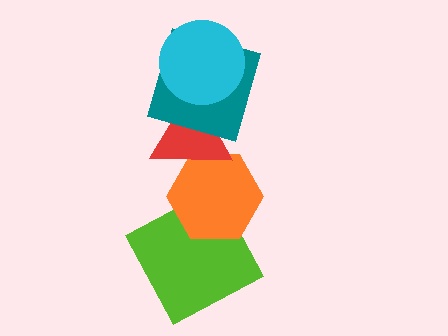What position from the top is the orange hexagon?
The orange hexagon is 4th from the top.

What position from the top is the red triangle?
The red triangle is 3rd from the top.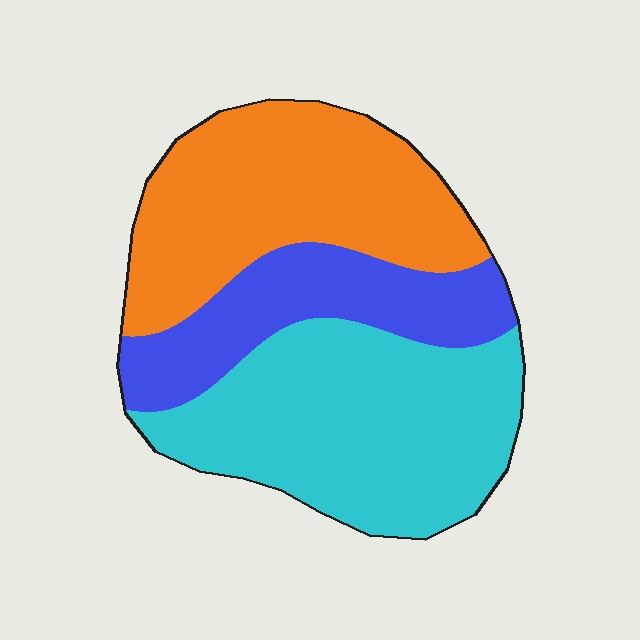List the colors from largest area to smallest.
From largest to smallest: cyan, orange, blue.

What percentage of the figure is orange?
Orange takes up about three eighths (3/8) of the figure.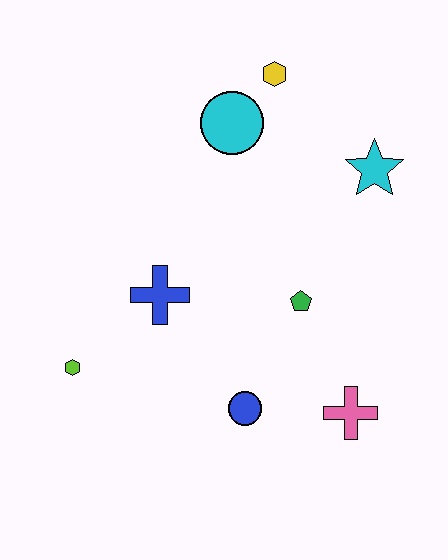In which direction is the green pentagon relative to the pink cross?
The green pentagon is above the pink cross.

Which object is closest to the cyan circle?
The yellow hexagon is closest to the cyan circle.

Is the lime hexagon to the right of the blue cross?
No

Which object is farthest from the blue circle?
The yellow hexagon is farthest from the blue circle.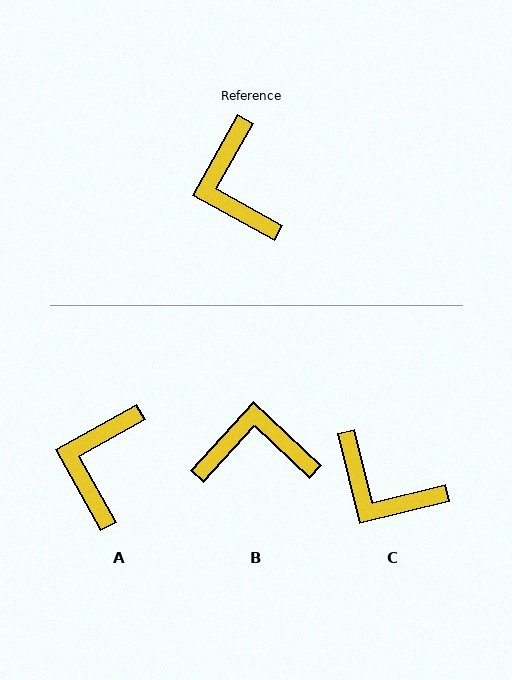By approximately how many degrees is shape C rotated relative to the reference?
Approximately 43 degrees counter-clockwise.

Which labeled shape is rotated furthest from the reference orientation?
B, about 104 degrees away.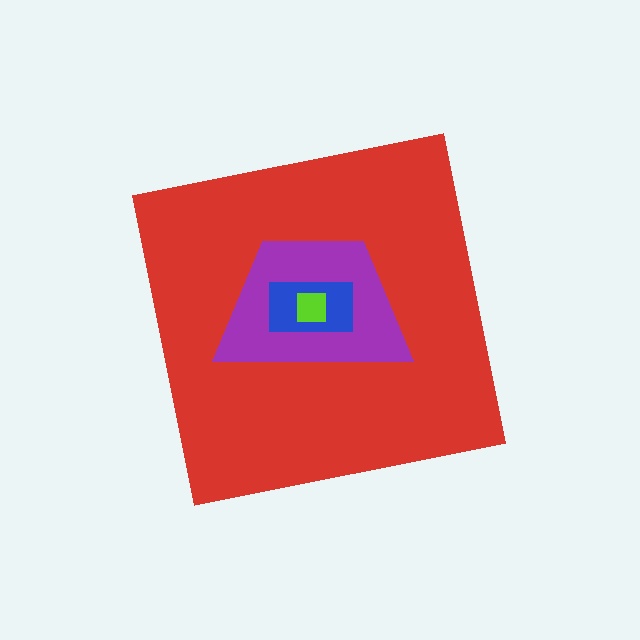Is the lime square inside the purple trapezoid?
Yes.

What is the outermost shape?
The red square.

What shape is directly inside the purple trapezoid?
The blue rectangle.